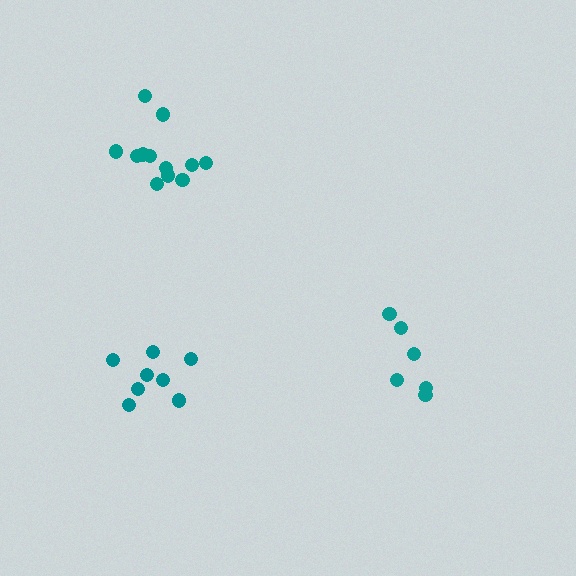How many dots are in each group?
Group 1: 8 dots, Group 2: 6 dots, Group 3: 12 dots (26 total).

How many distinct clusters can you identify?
There are 3 distinct clusters.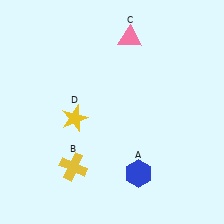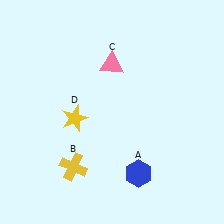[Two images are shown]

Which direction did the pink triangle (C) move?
The pink triangle (C) moved down.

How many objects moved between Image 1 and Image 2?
1 object moved between the two images.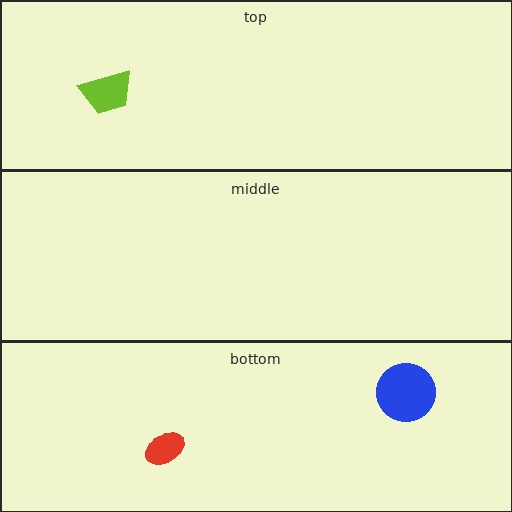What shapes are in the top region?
The lime trapezoid.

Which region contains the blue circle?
The bottom region.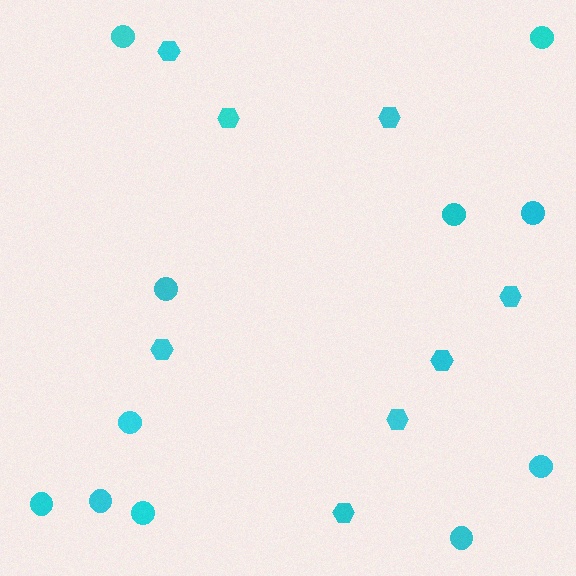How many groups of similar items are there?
There are 2 groups: one group of circles (11) and one group of hexagons (8).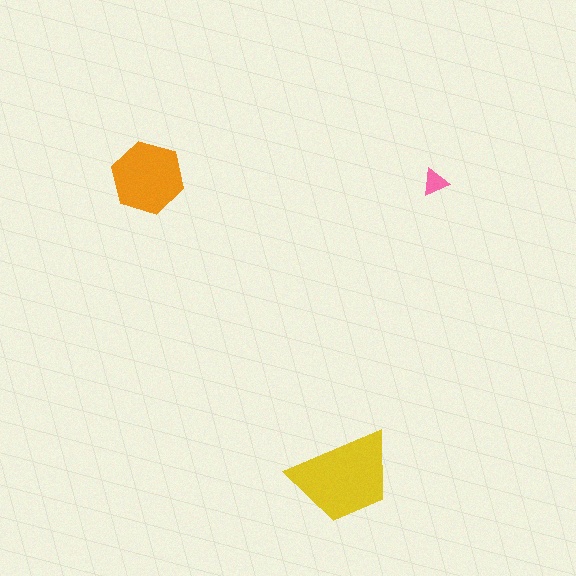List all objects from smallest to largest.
The pink triangle, the orange hexagon, the yellow trapezoid.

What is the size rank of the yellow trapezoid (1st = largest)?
1st.